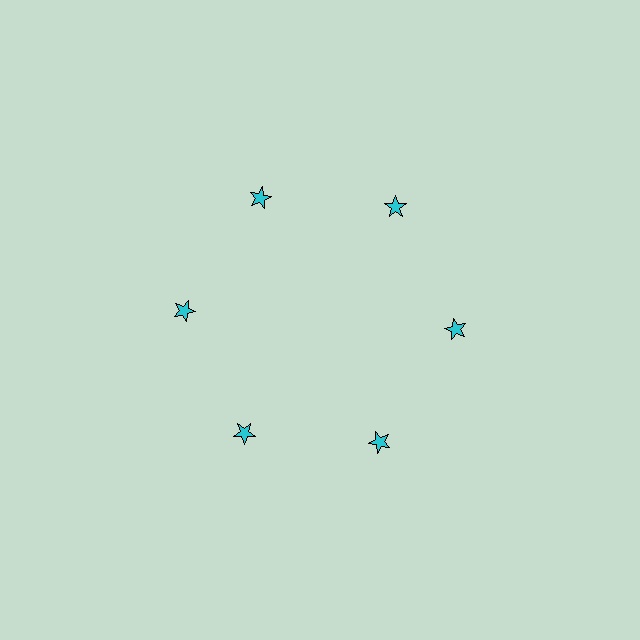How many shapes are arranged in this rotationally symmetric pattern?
There are 6 shapes, arranged in 6 groups of 1.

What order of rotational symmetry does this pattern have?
This pattern has 6-fold rotational symmetry.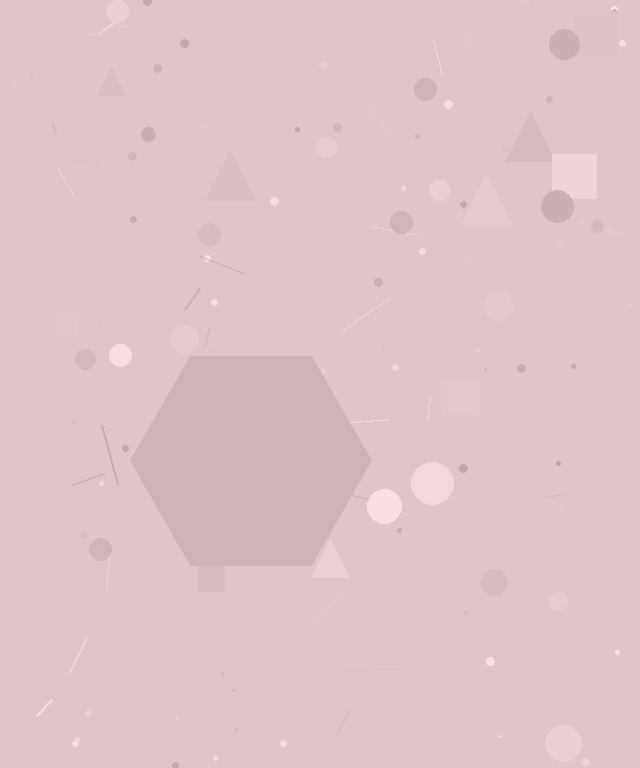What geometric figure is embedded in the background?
A hexagon is embedded in the background.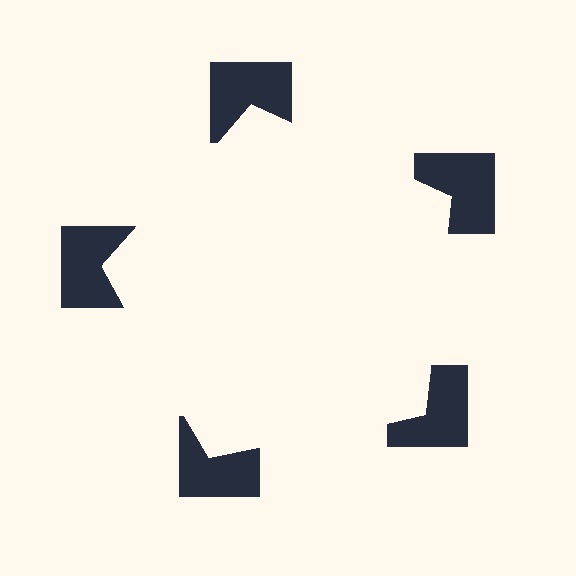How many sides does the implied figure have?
5 sides.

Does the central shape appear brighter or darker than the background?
It typically appears slightly brighter than the background, even though no actual brightness change is drawn.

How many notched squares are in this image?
There are 5 — one at each vertex of the illusory pentagon.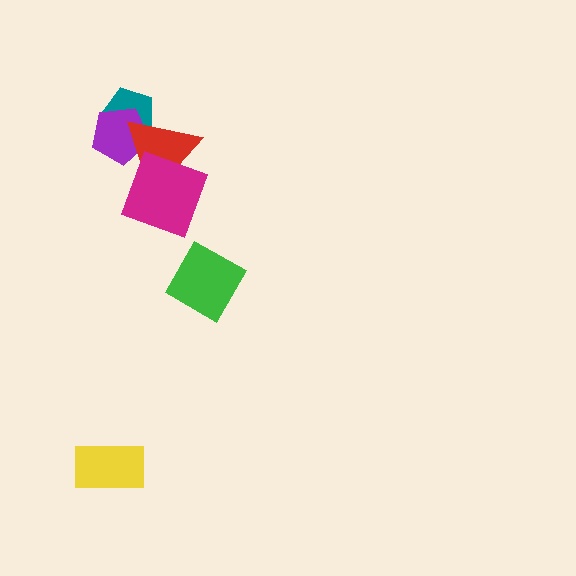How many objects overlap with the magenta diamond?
1 object overlaps with the magenta diamond.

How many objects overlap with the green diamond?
0 objects overlap with the green diamond.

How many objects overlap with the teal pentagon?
2 objects overlap with the teal pentagon.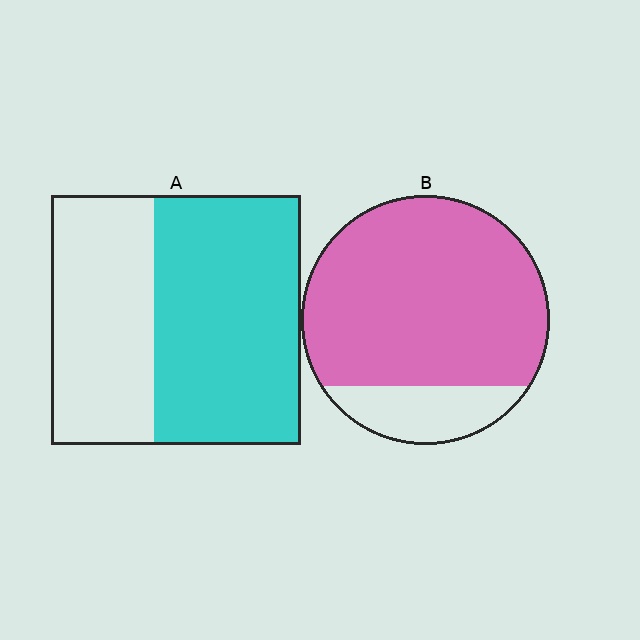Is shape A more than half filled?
Yes.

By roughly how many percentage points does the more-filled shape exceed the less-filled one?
By roughly 25 percentage points (B over A).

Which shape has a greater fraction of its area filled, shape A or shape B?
Shape B.